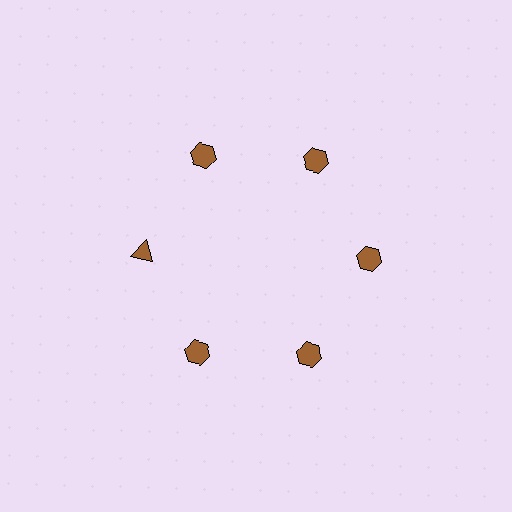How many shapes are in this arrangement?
There are 6 shapes arranged in a ring pattern.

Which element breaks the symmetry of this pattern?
The brown triangle at roughly the 9 o'clock position breaks the symmetry. All other shapes are brown hexagons.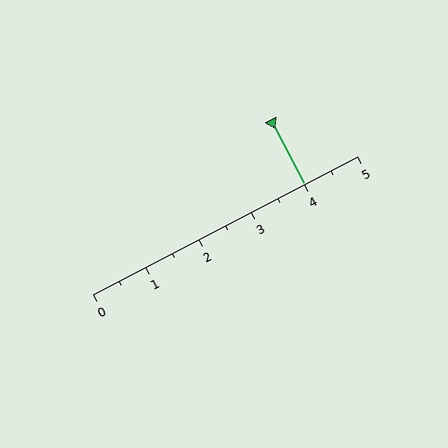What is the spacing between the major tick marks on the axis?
The major ticks are spaced 1 apart.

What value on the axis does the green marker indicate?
The marker indicates approximately 4.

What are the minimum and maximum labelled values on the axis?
The axis runs from 0 to 5.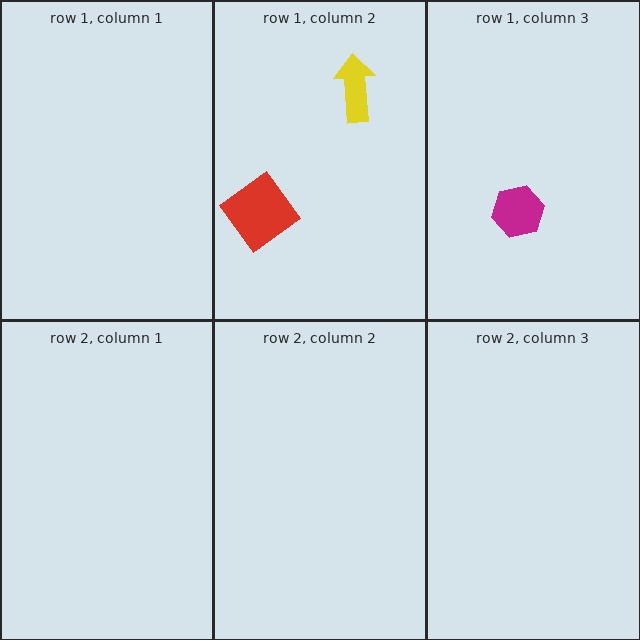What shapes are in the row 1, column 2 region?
The red diamond, the yellow arrow.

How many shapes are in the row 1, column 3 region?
1.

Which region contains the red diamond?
The row 1, column 2 region.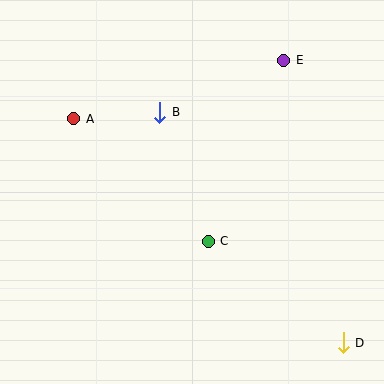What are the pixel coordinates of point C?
Point C is at (208, 241).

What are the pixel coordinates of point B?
Point B is at (160, 112).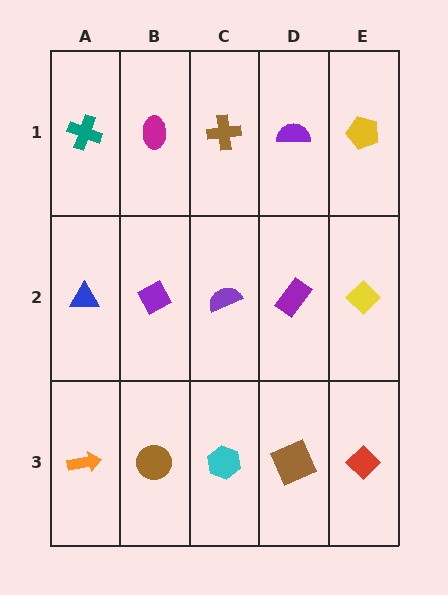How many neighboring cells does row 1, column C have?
3.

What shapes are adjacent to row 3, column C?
A purple semicircle (row 2, column C), a brown circle (row 3, column B), a brown square (row 3, column D).